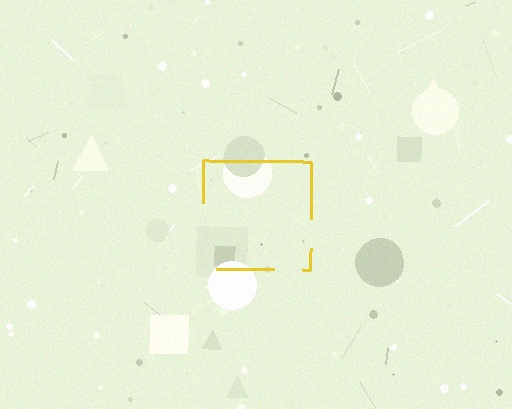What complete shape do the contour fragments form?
The contour fragments form a square.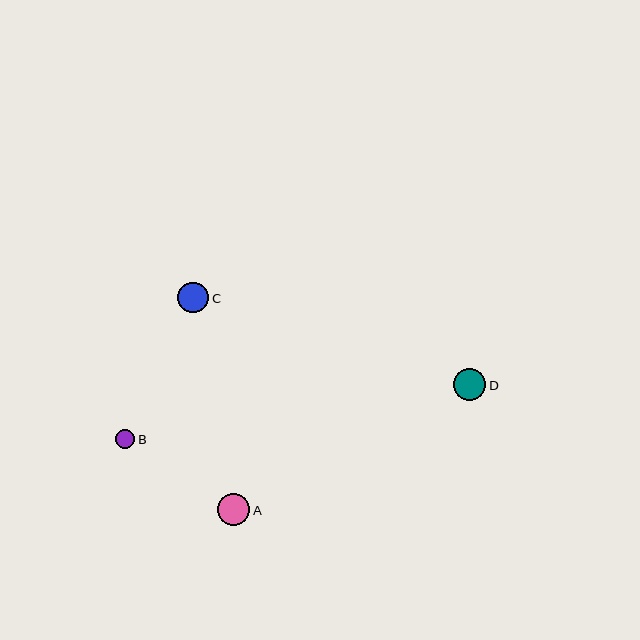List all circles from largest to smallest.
From largest to smallest: A, D, C, B.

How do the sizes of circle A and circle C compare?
Circle A and circle C are approximately the same size.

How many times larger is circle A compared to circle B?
Circle A is approximately 1.7 times the size of circle B.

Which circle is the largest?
Circle A is the largest with a size of approximately 33 pixels.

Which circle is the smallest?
Circle B is the smallest with a size of approximately 19 pixels.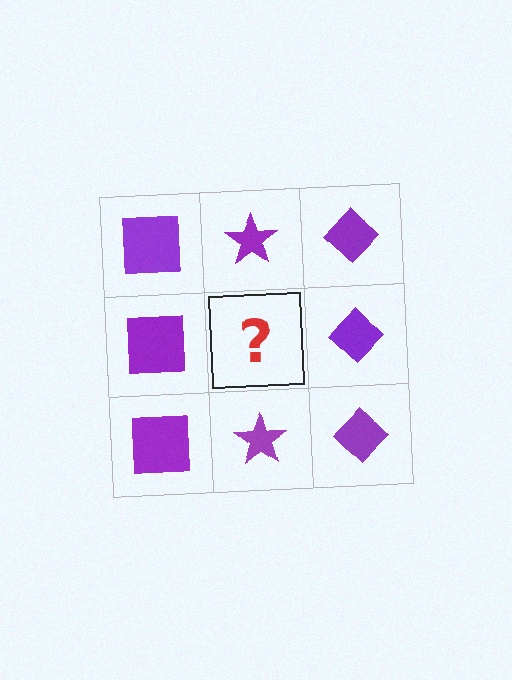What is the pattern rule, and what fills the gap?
The rule is that each column has a consistent shape. The gap should be filled with a purple star.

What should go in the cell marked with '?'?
The missing cell should contain a purple star.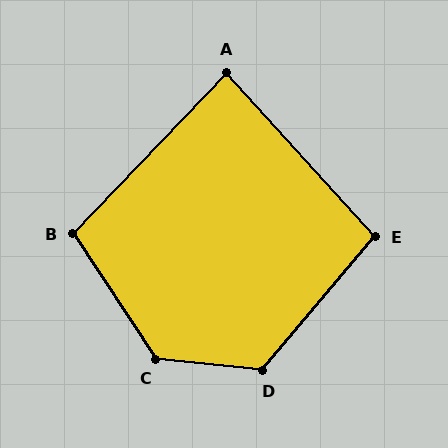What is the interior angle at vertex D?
Approximately 124 degrees (obtuse).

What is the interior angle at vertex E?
Approximately 98 degrees (obtuse).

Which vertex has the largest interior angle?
C, at approximately 130 degrees.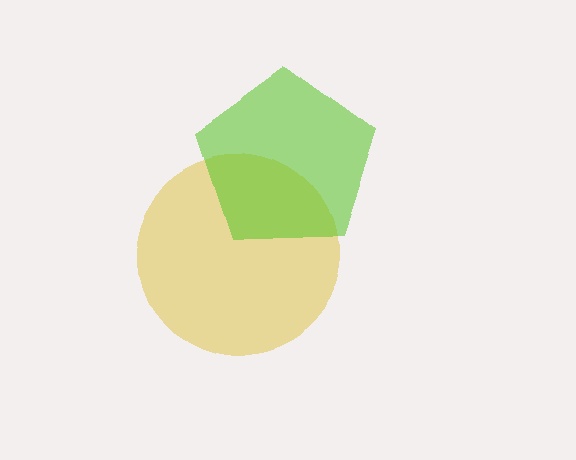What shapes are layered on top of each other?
The layered shapes are: a yellow circle, a lime pentagon.